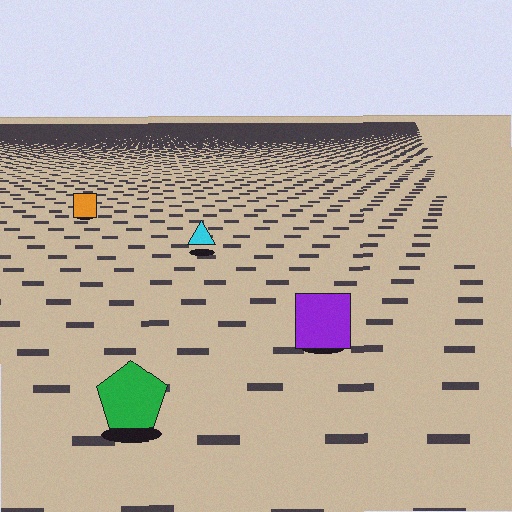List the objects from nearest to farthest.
From nearest to farthest: the green pentagon, the purple square, the cyan triangle, the orange square.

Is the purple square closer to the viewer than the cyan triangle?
Yes. The purple square is closer — you can tell from the texture gradient: the ground texture is coarser near it.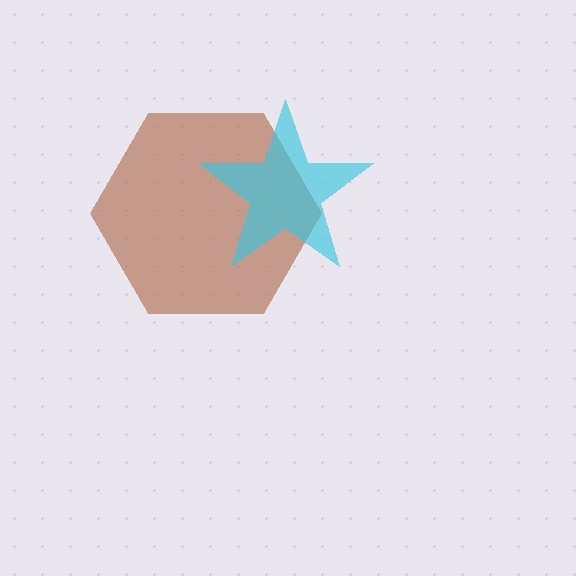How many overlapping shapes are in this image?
There are 2 overlapping shapes in the image.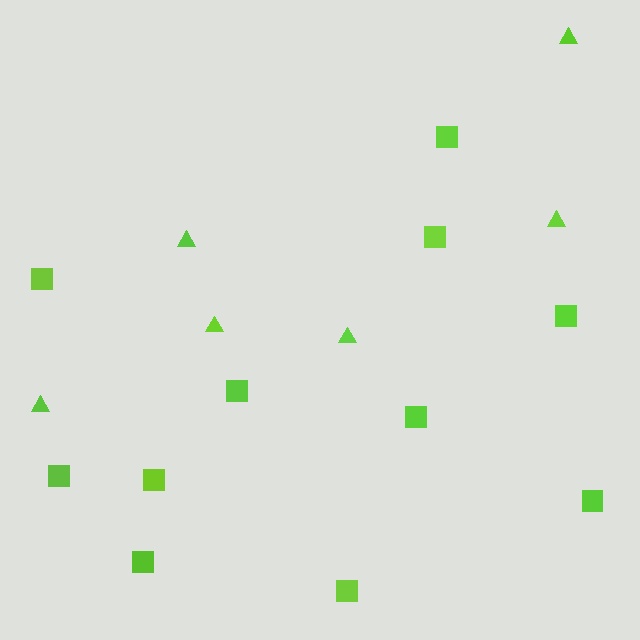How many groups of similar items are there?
There are 2 groups: one group of triangles (6) and one group of squares (11).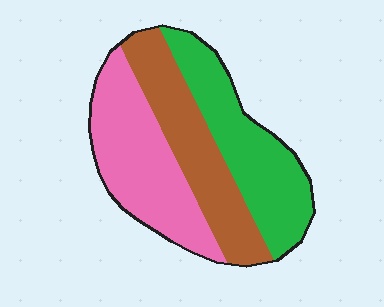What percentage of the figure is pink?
Pink covers 36% of the figure.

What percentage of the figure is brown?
Brown takes up between a quarter and a half of the figure.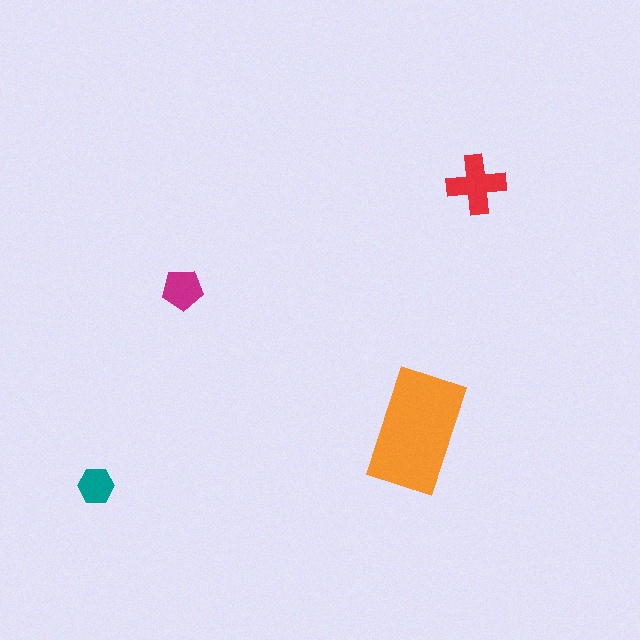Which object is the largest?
The orange rectangle.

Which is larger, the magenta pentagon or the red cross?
The red cross.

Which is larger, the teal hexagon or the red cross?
The red cross.